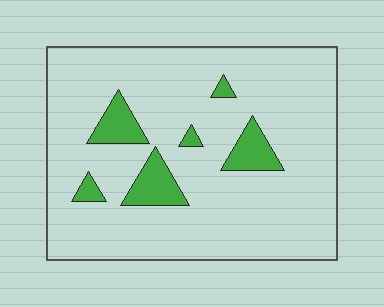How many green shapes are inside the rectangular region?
6.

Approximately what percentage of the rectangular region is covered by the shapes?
Approximately 10%.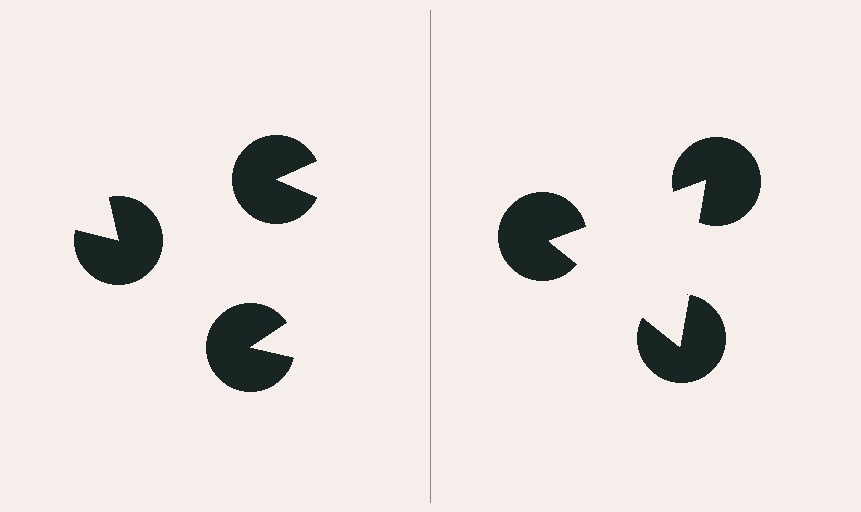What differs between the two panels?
The pac-man discs are positioned identically on both sides; only the wedge orientations differ. On the right they align to a triangle; on the left they are misaligned.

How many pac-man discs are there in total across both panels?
6 — 3 on each side.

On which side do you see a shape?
An illusory triangle appears on the right side. On the left side the wedge cuts are rotated, so no coherent shape forms.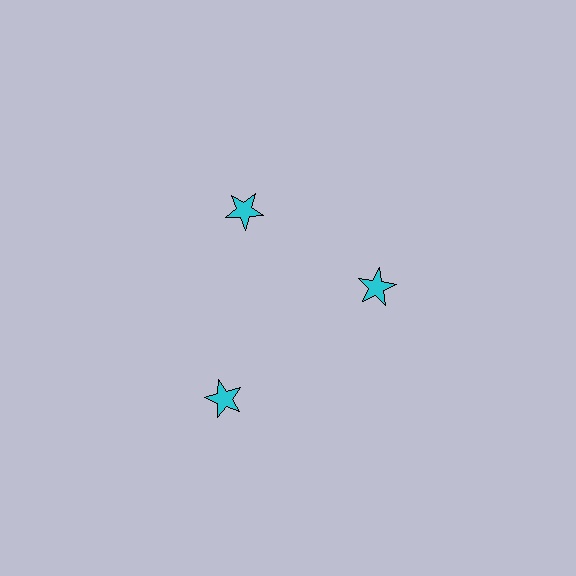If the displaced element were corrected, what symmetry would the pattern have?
It would have 3-fold rotational symmetry — the pattern would map onto itself every 120 degrees.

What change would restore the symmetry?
The symmetry would be restored by moving it inward, back onto the ring so that all 3 stars sit at equal angles and equal distance from the center.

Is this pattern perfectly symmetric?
No. The 3 cyan stars are arranged in a ring, but one element near the 7 o'clock position is pushed outward from the center, breaking the 3-fold rotational symmetry.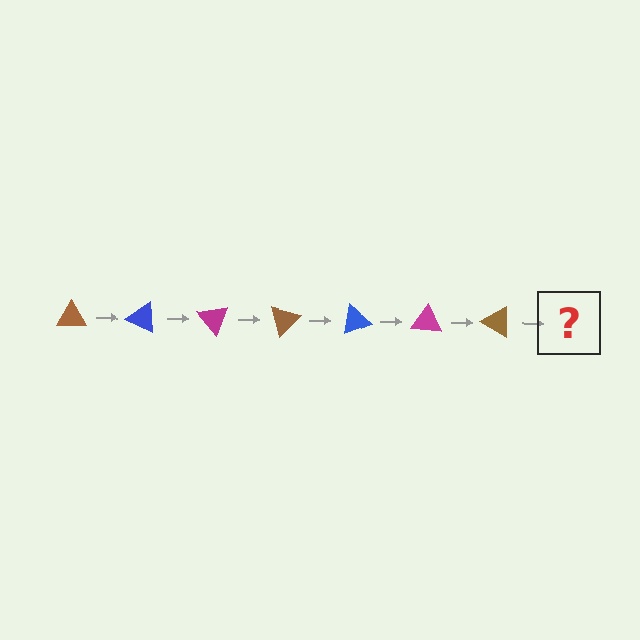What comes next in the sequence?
The next element should be a blue triangle, rotated 175 degrees from the start.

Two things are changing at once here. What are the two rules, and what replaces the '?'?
The two rules are that it rotates 25 degrees each step and the color cycles through brown, blue, and magenta. The '?' should be a blue triangle, rotated 175 degrees from the start.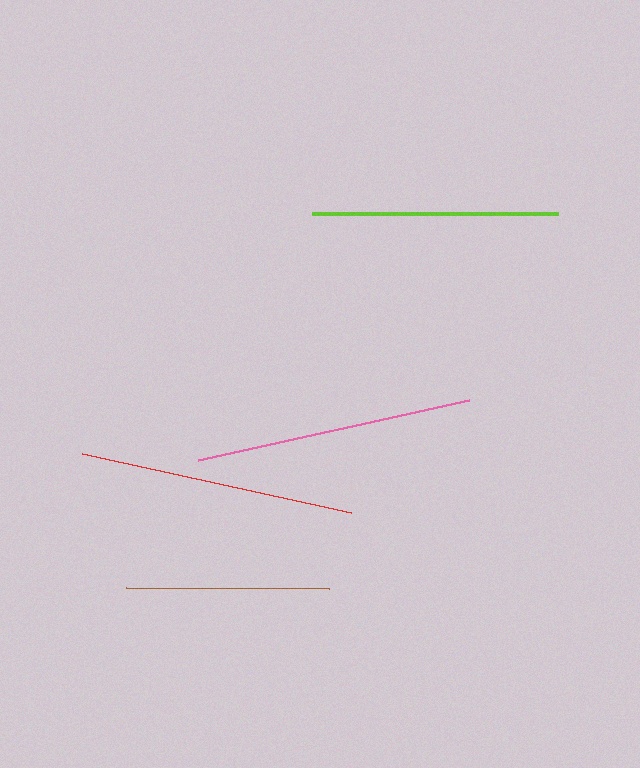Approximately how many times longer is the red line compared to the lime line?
The red line is approximately 1.1 times the length of the lime line.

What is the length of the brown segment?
The brown segment is approximately 203 pixels long.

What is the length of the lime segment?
The lime segment is approximately 246 pixels long.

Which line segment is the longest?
The pink line is the longest at approximately 278 pixels.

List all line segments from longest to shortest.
From longest to shortest: pink, red, lime, brown.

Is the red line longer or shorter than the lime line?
The red line is longer than the lime line.